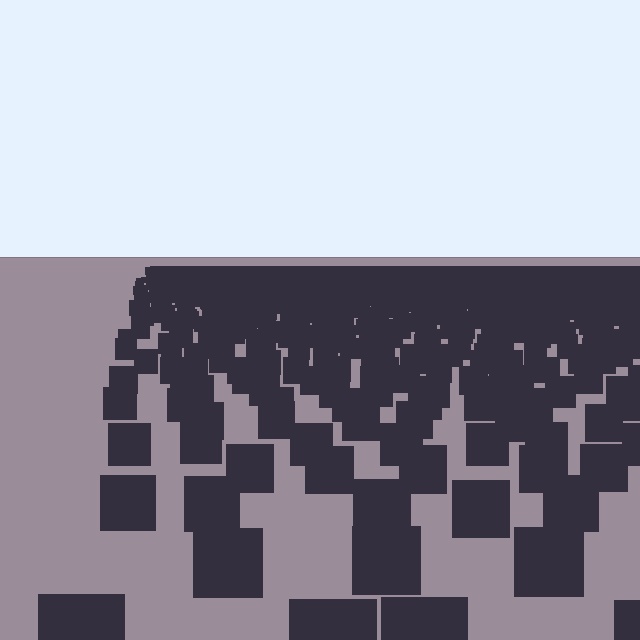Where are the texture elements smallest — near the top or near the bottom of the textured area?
Near the top.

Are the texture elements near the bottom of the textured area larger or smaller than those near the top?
Larger. Near the bottom, elements are closer to the viewer and appear at a bigger on-screen size.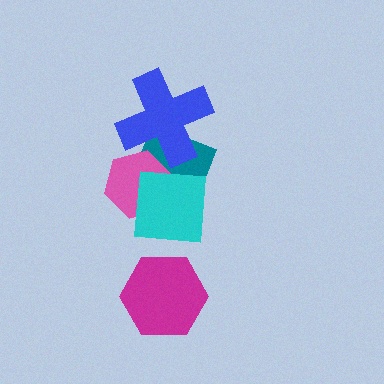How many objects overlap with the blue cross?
2 objects overlap with the blue cross.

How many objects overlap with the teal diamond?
3 objects overlap with the teal diamond.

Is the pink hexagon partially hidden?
Yes, it is partially covered by another shape.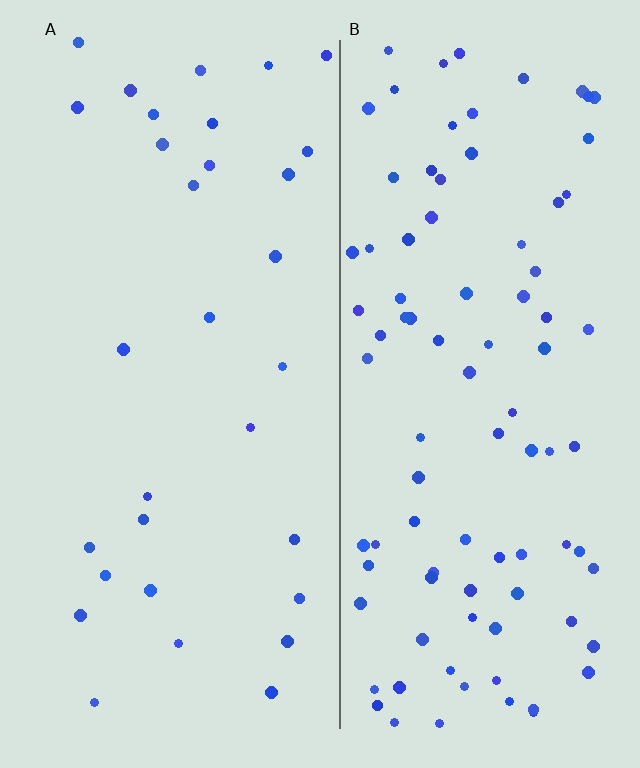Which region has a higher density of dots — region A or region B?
B (the right).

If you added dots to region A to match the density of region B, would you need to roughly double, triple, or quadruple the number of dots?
Approximately triple.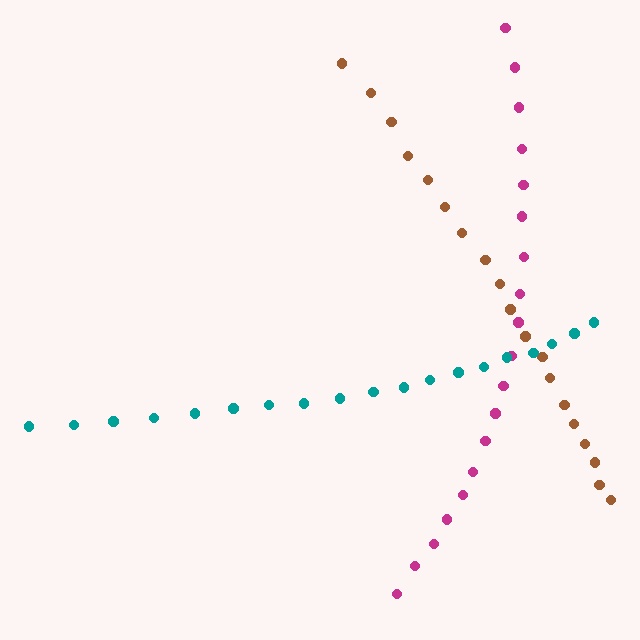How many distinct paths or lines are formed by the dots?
There are 3 distinct paths.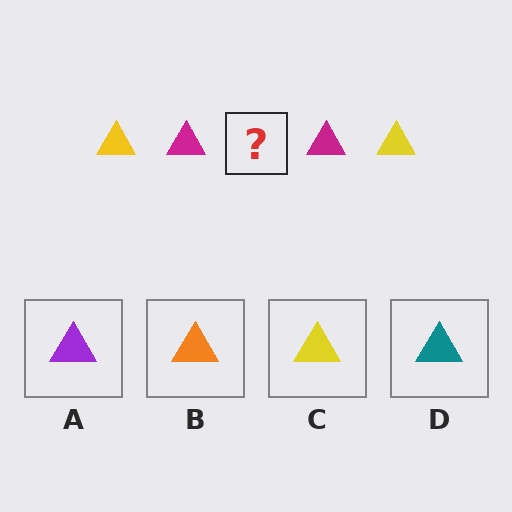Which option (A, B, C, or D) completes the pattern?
C.